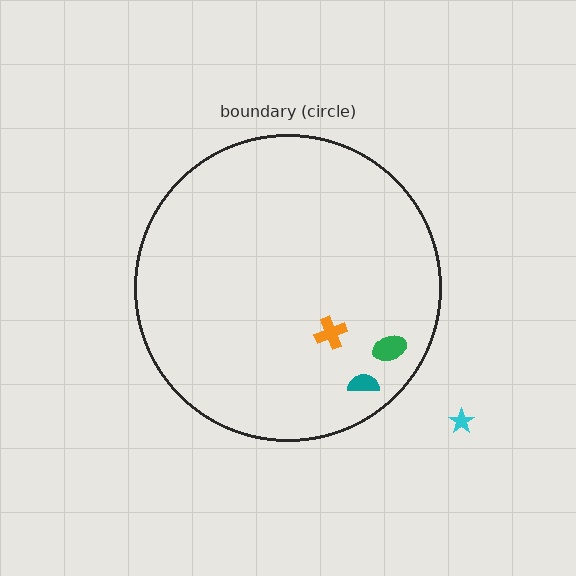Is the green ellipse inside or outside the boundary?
Inside.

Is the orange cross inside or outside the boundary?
Inside.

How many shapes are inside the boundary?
3 inside, 1 outside.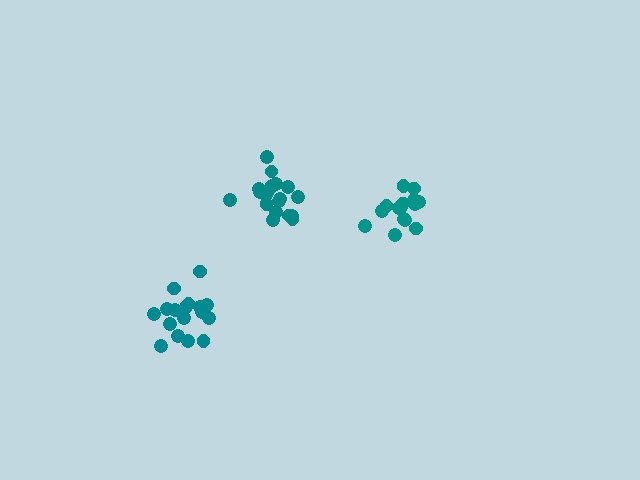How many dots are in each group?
Group 1: 21 dots, Group 2: 15 dots, Group 3: 17 dots (53 total).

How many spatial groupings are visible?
There are 3 spatial groupings.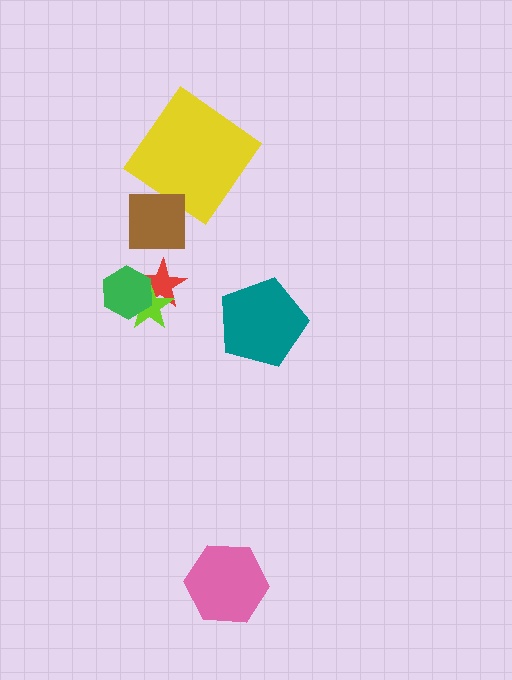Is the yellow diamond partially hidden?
No, no other shape covers it.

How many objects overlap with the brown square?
0 objects overlap with the brown square.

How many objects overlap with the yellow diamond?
0 objects overlap with the yellow diamond.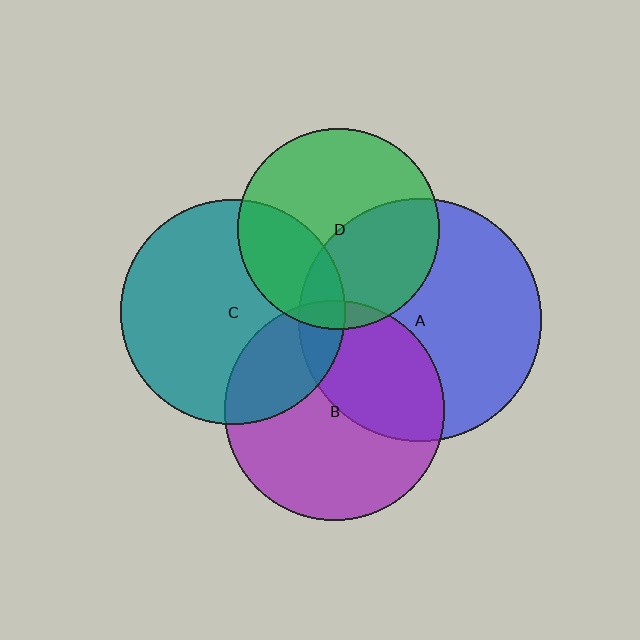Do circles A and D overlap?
Yes.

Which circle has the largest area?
Circle A (blue).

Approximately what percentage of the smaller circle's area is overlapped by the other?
Approximately 40%.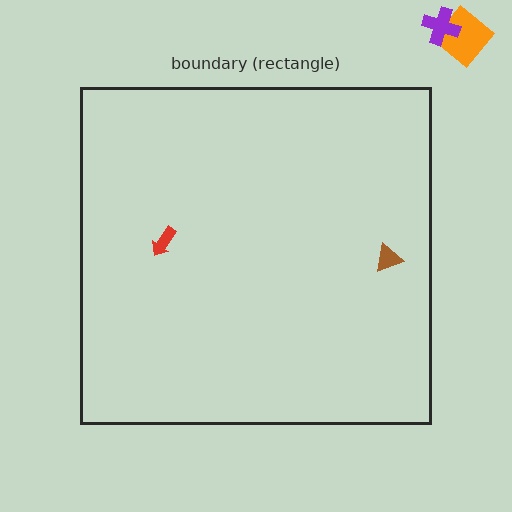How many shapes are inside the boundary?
2 inside, 2 outside.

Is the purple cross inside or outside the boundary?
Outside.